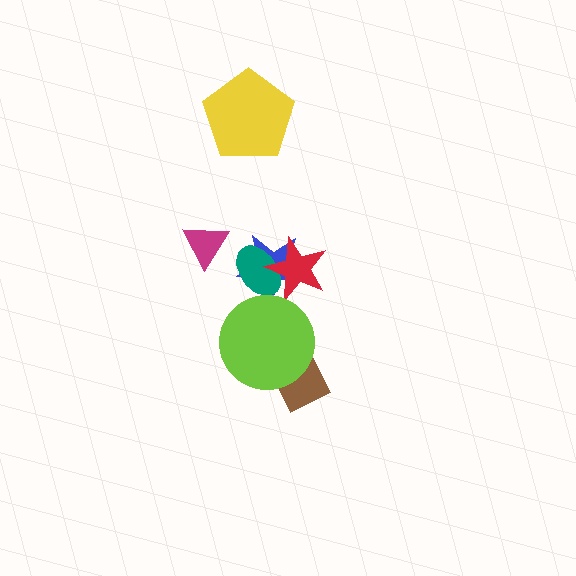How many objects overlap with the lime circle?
2 objects overlap with the lime circle.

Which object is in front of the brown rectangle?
The lime circle is in front of the brown rectangle.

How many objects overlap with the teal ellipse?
2 objects overlap with the teal ellipse.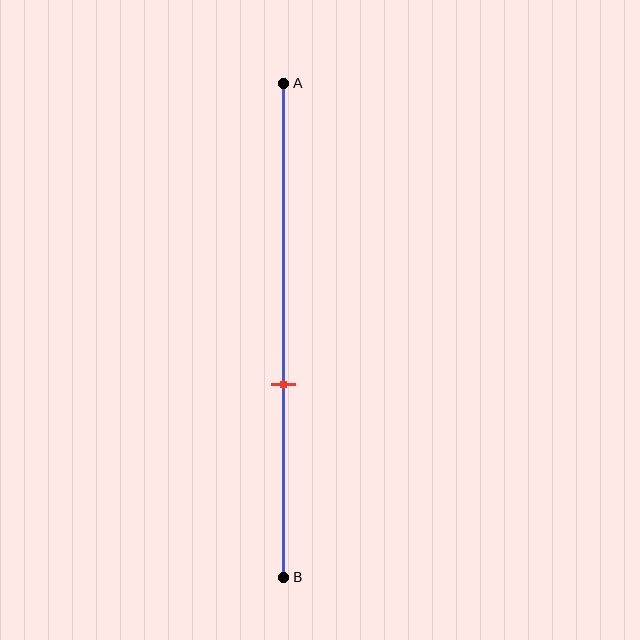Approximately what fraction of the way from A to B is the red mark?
The red mark is approximately 60% of the way from A to B.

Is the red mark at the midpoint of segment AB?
No, the mark is at about 60% from A, not at the 50% midpoint.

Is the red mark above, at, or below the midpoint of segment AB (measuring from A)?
The red mark is below the midpoint of segment AB.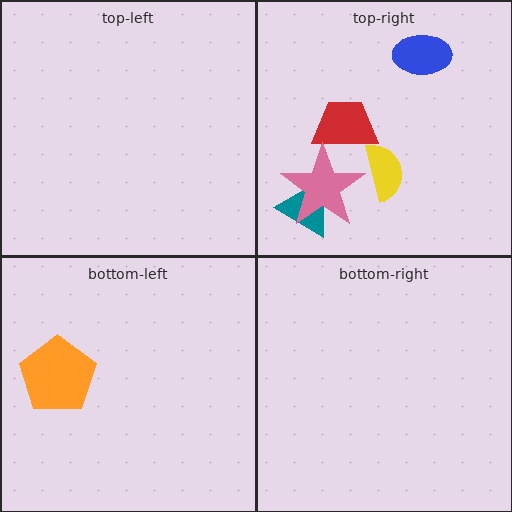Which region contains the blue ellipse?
The top-right region.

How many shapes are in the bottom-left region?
1.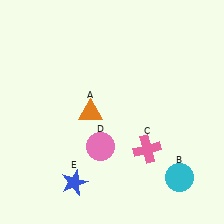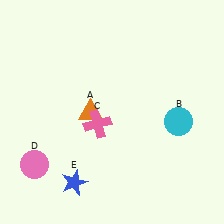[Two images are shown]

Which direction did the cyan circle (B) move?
The cyan circle (B) moved up.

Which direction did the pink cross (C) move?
The pink cross (C) moved left.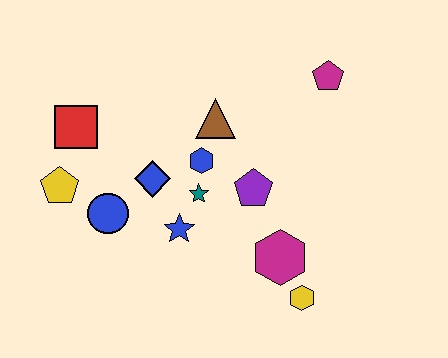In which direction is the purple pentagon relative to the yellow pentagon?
The purple pentagon is to the right of the yellow pentagon.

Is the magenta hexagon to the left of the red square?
No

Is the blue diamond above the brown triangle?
No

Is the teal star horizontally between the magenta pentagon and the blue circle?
Yes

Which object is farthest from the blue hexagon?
The yellow hexagon is farthest from the blue hexagon.